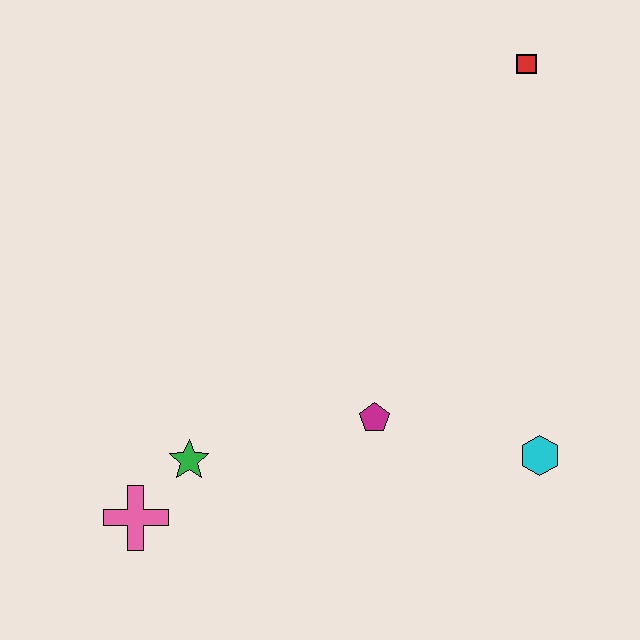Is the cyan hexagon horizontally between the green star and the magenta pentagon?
No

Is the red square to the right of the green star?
Yes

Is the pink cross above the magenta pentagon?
No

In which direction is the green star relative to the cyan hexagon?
The green star is to the left of the cyan hexagon.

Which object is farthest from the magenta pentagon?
The red square is farthest from the magenta pentagon.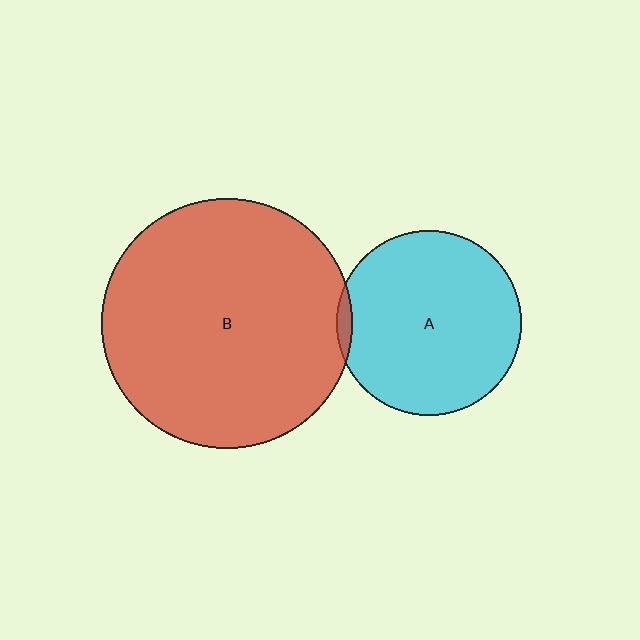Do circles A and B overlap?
Yes.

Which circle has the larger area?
Circle B (red).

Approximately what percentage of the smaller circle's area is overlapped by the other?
Approximately 5%.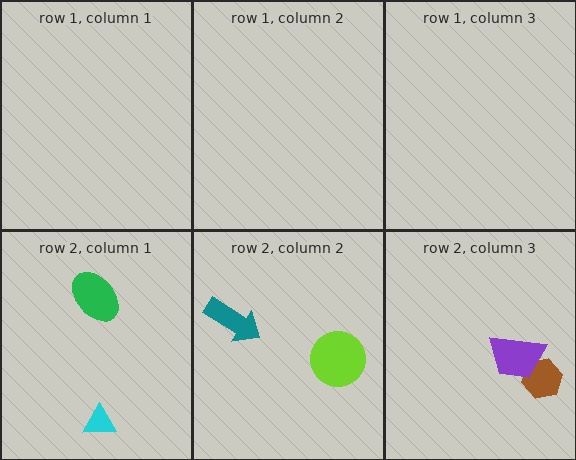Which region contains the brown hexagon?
The row 2, column 3 region.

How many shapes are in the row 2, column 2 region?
2.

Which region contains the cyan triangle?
The row 2, column 1 region.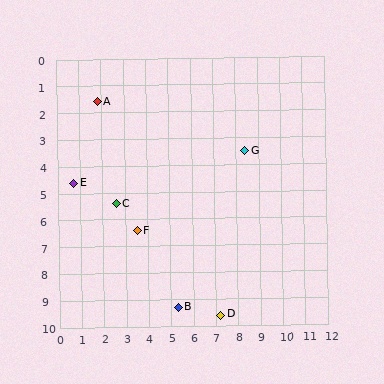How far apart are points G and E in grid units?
Points G and E are about 7.8 grid units apart.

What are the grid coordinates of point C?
Point C is at approximately (2.6, 5.4).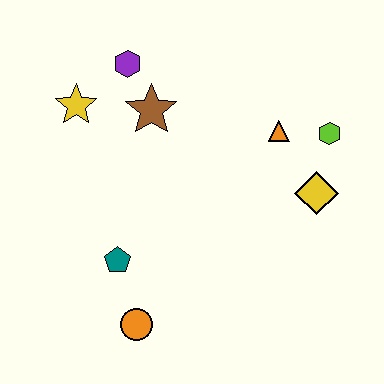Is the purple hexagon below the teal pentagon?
No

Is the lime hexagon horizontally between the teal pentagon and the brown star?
No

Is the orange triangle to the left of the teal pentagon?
No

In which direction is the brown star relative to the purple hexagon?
The brown star is below the purple hexagon.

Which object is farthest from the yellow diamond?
The yellow star is farthest from the yellow diamond.